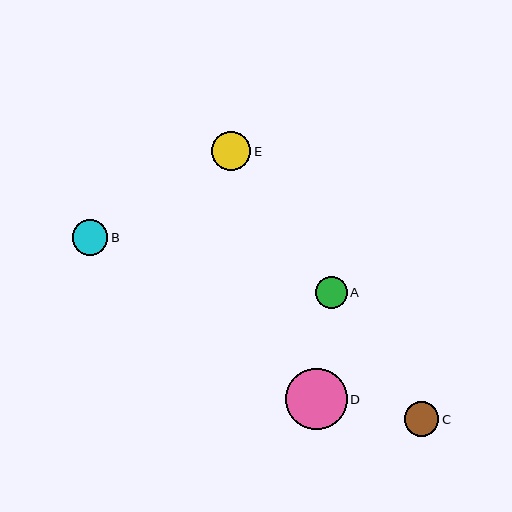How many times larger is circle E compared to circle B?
Circle E is approximately 1.1 times the size of circle B.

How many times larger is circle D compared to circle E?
Circle D is approximately 1.6 times the size of circle E.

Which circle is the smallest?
Circle A is the smallest with a size of approximately 32 pixels.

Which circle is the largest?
Circle D is the largest with a size of approximately 62 pixels.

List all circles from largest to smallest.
From largest to smallest: D, E, B, C, A.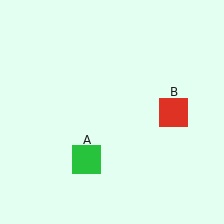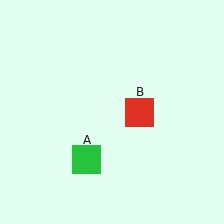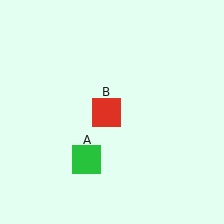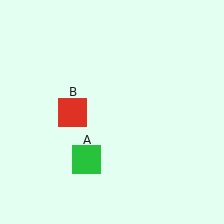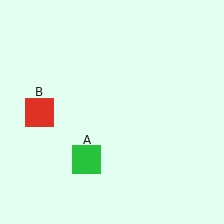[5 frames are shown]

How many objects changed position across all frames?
1 object changed position: red square (object B).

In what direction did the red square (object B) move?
The red square (object B) moved left.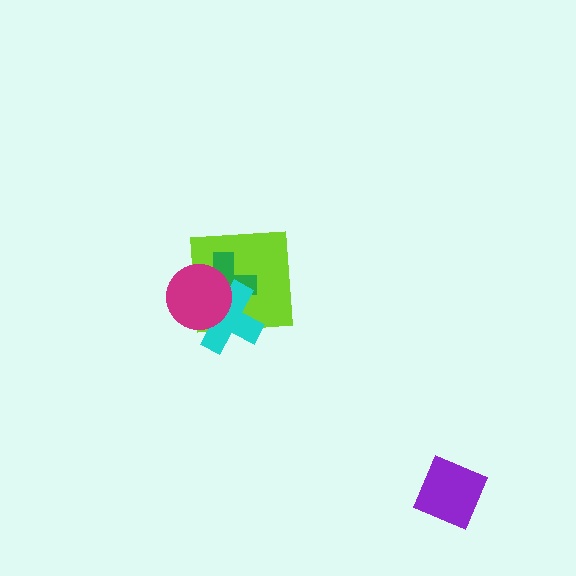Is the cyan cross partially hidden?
Yes, it is partially covered by another shape.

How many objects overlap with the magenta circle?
3 objects overlap with the magenta circle.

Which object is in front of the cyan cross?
The magenta circle is in front of the cyan cross.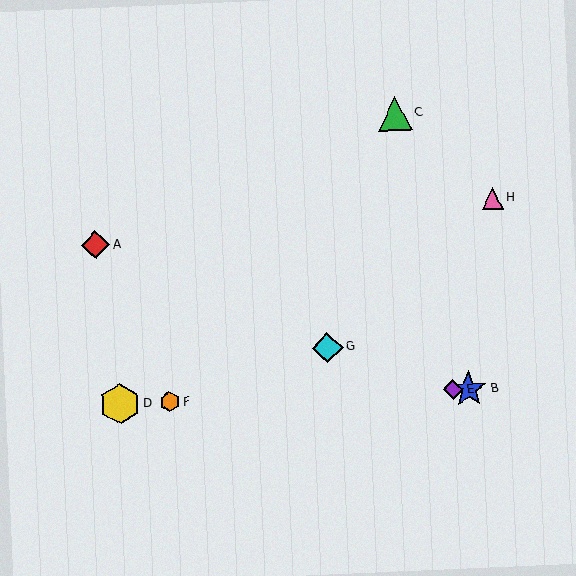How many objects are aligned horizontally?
4 objects (B, D, E, F) are aligned horizontally.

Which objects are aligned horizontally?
Objects B, D, E, F are aligned horizontally.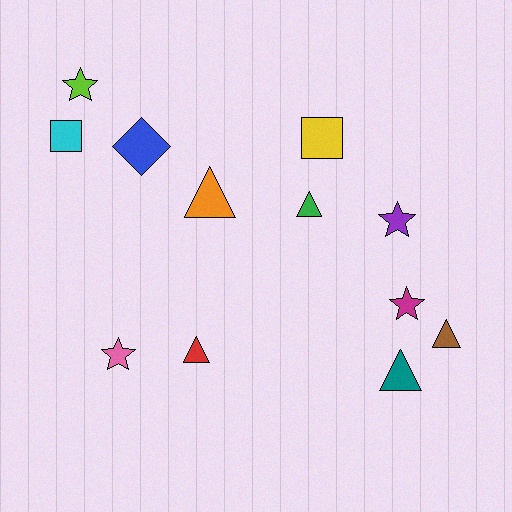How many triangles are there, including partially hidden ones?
There are 5 triangles.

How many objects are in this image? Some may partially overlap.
There are 12 objects.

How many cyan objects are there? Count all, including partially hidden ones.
There is 1 cyan object.